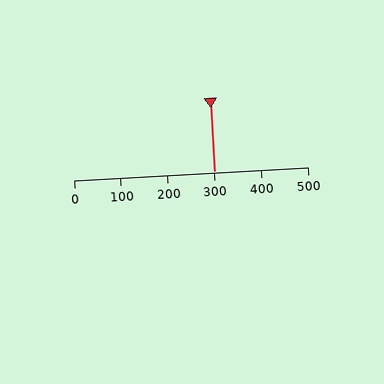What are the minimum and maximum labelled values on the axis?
The axis runs from 0 to 500.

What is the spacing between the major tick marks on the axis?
The major ticks are spaced 100 apart.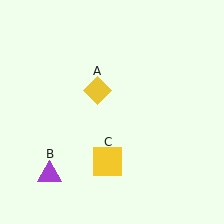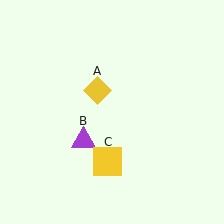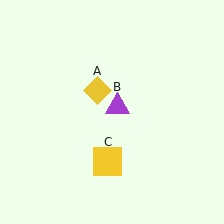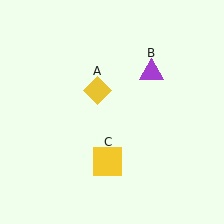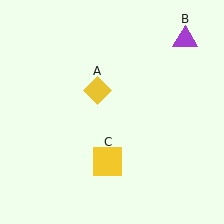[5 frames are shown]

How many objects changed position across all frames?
1 object changed position: purple triangle (object B).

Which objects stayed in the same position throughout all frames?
Yellow diamond (object A) and yellow square (object C) remained stationary.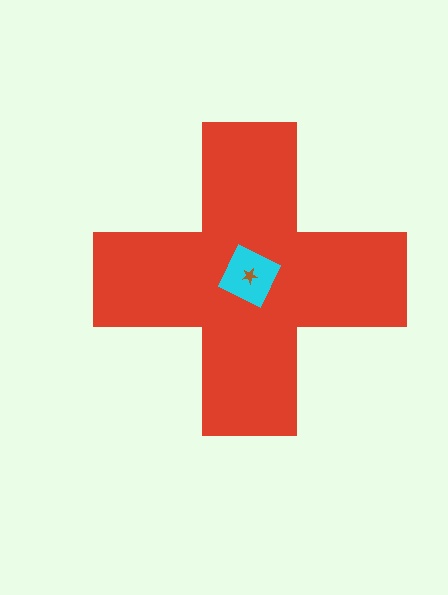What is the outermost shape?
The red cross.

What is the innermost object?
The brown star.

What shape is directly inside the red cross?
The cyan diamond.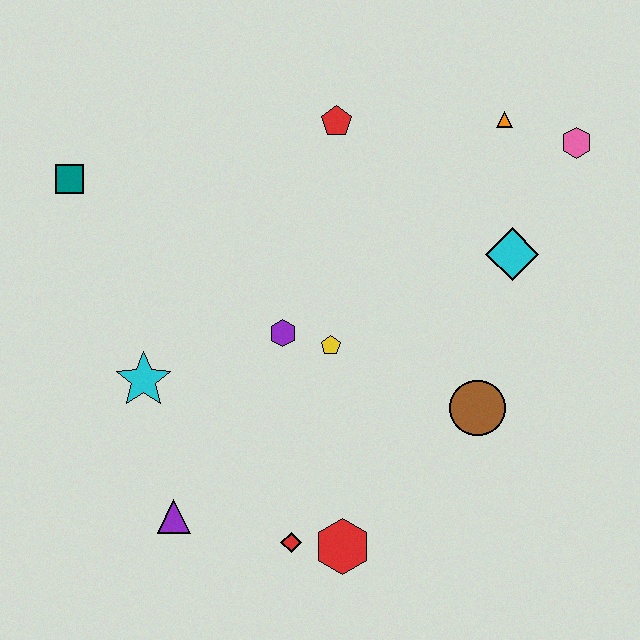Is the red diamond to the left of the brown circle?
Yes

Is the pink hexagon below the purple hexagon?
No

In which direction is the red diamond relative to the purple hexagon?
The red diamond is below the purple hexagon.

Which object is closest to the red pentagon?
The orange triangle is closest to the red pentagon.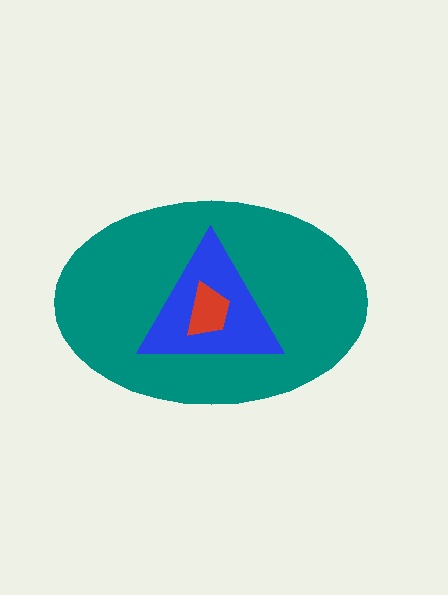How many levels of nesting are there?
3.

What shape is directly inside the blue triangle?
The red trapezoid.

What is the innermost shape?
The red trapezoid.